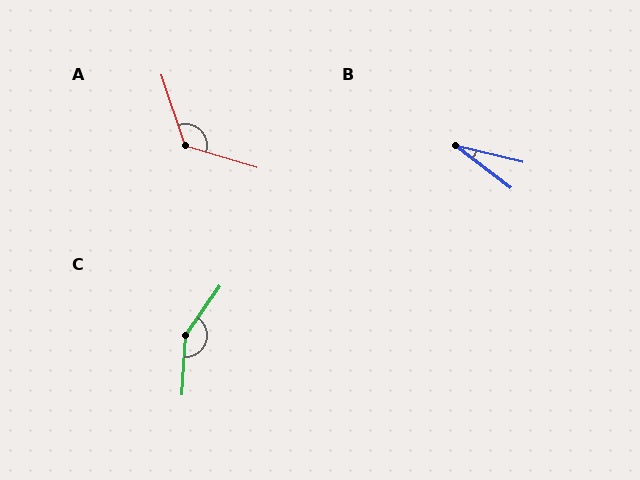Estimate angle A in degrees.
Approximately 125 degrees.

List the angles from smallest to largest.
B (24°), A (125°), C (148°).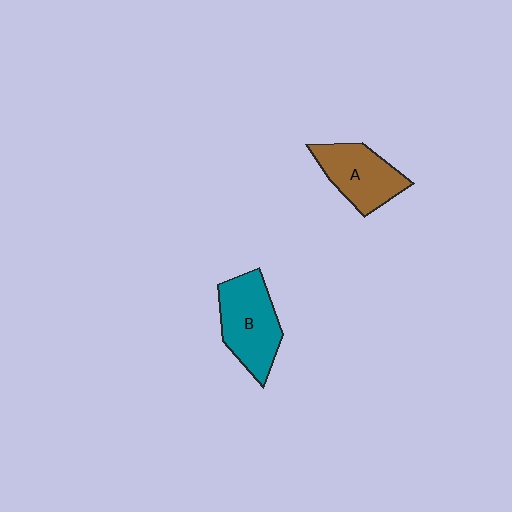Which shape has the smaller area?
Shape A (brown).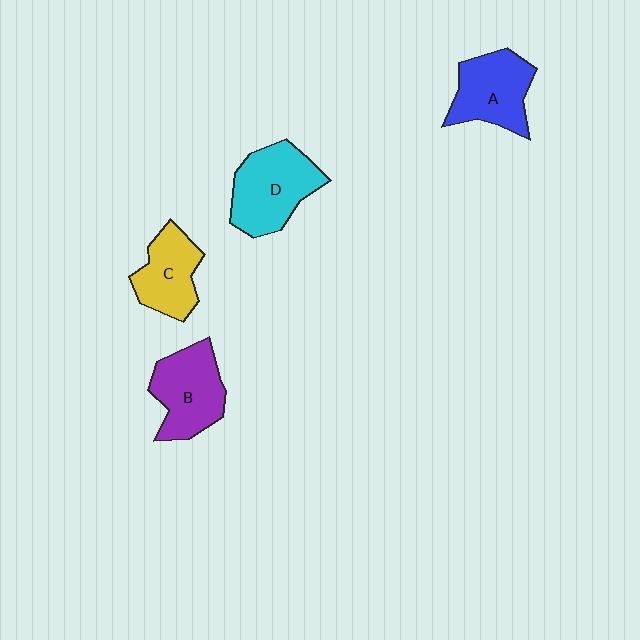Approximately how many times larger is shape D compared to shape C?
Approximately 1.3 times.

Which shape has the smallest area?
Shape C (yellow).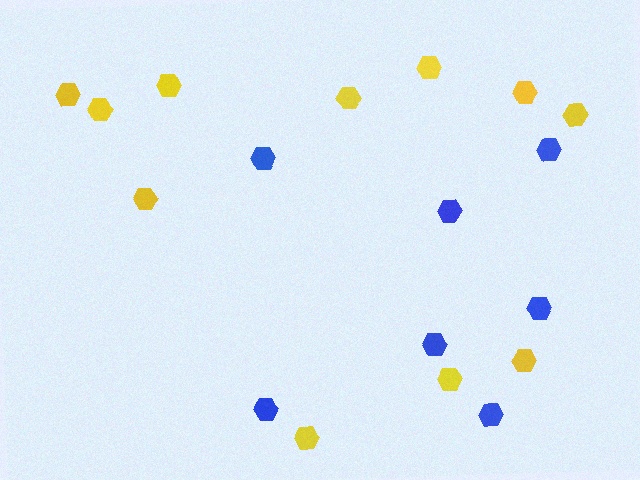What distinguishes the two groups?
There are 2 groups: one group of blue hexagons (7) and one group of yellow hexagons (11).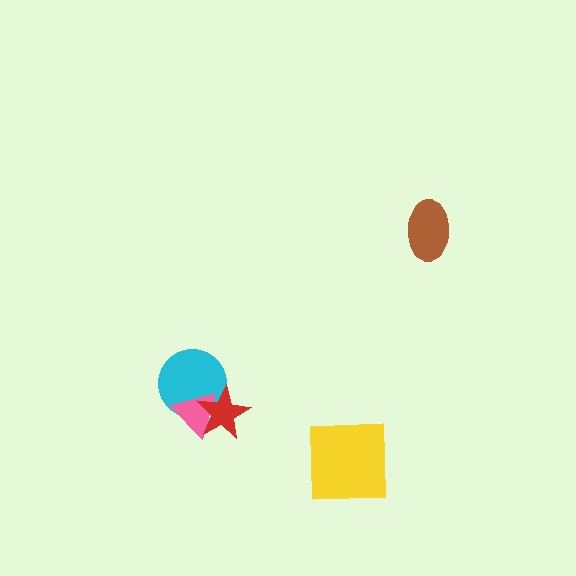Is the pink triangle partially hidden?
Yes, it is partially covered by another shape.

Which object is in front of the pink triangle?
The red star is in front of the pink triangle.